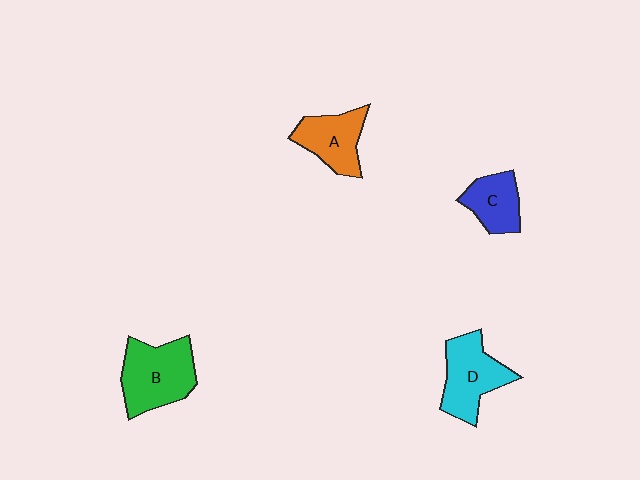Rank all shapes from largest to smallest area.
From largest to smallest: B (green), D (cyan), A (orange), C (blue).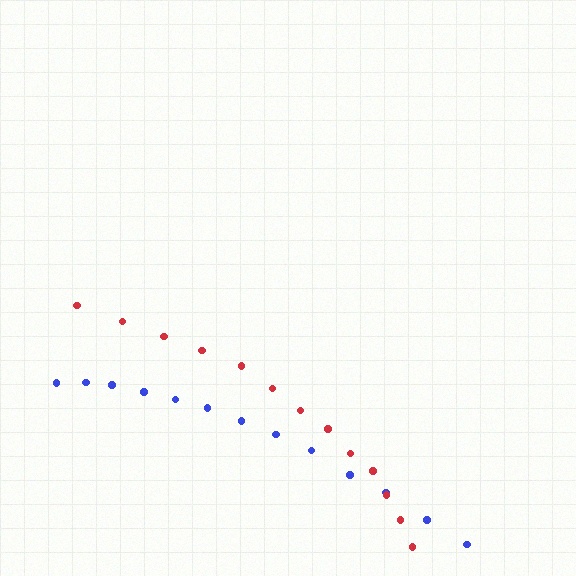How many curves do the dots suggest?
There are 2 distinct paths.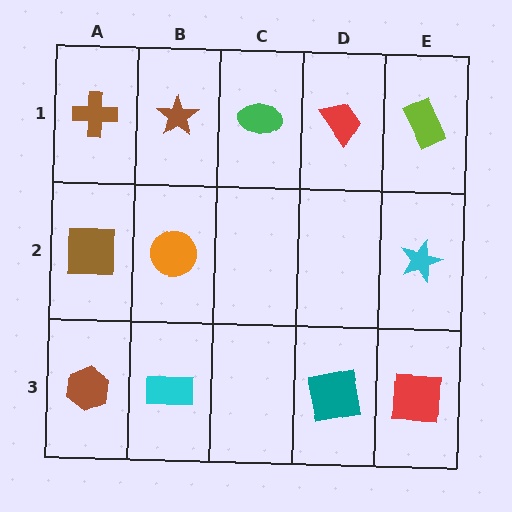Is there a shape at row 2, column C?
No, that cell is empty.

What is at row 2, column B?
An orange circle.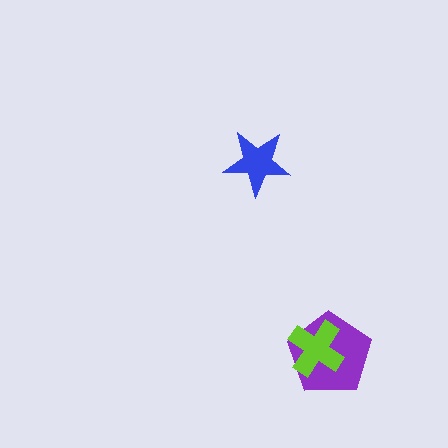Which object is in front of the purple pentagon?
The lime cross is in front of the purple pentagon.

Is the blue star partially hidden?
No, no other shape covers it.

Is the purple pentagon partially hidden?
Yes, it is partially covered by another shape.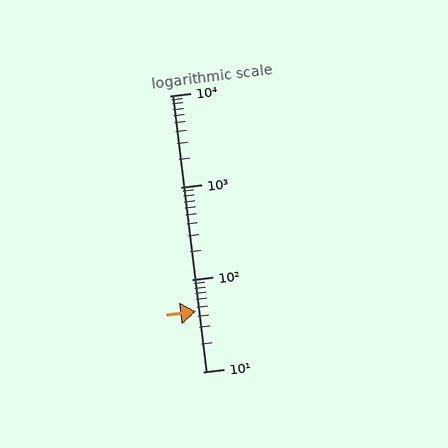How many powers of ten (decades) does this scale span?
The scale spans 3 decades, from 10 to 10000.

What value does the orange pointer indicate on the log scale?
The pointer indicates approximately 45.